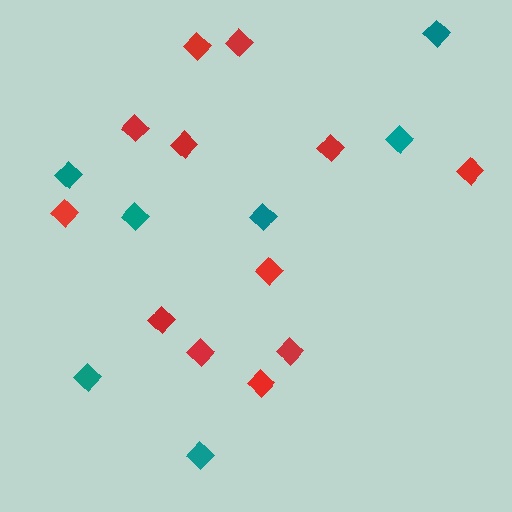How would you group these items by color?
There are 2 groups: one group of red diamonds (12) and one group of teal diamonds (7).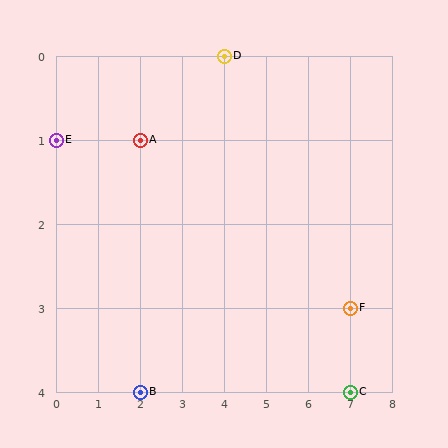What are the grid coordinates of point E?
Point E is at grid coordinates (0, 1).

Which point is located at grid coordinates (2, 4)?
Point B is at (2, 4).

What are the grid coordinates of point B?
Point B is at grid coordinates (2, 4).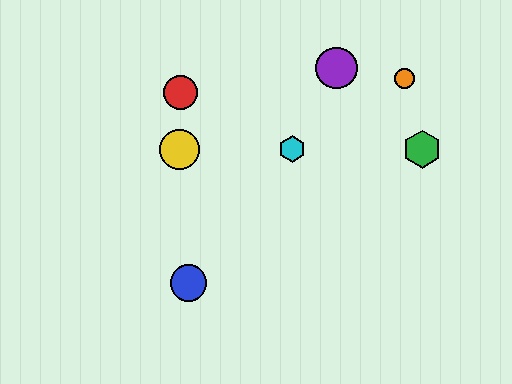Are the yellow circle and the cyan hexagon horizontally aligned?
Yes, both are at y≈149.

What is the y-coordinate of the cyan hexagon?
The cyan hexagon is at y≈149.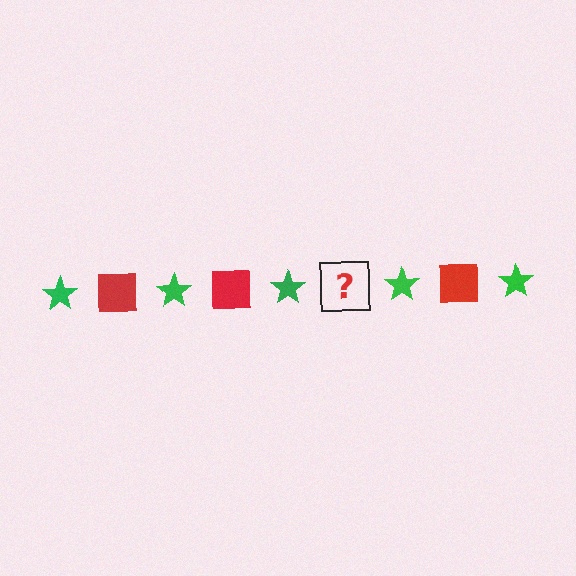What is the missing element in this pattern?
The missing element is a red square.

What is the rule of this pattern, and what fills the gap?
The rule is that the pattern alternates between green star and red square. The gap should be filled with a red square.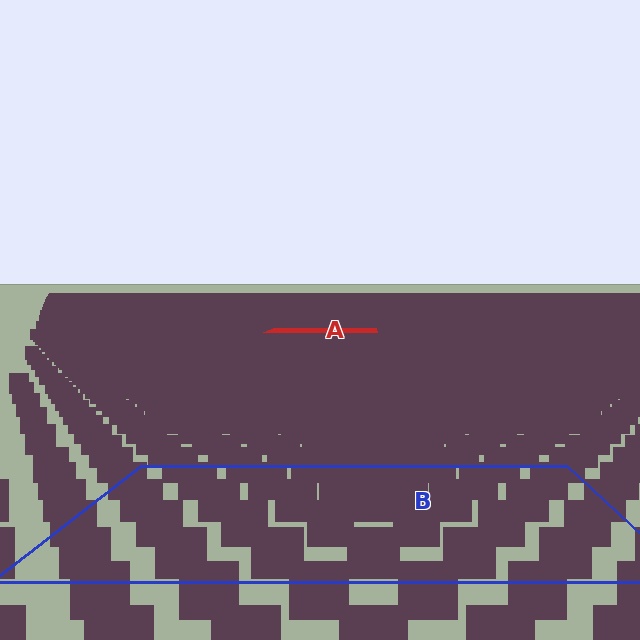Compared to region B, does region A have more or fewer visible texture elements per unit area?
Region A has more texture elements per unit area — they are packed more densely because it is farther away.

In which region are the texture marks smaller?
The texture marks are smaller in region A, because it is farther away.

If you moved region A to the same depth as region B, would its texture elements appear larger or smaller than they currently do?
They would appear larger. At a closer depth, the same texture elements are projected at a bigger on-screen size.